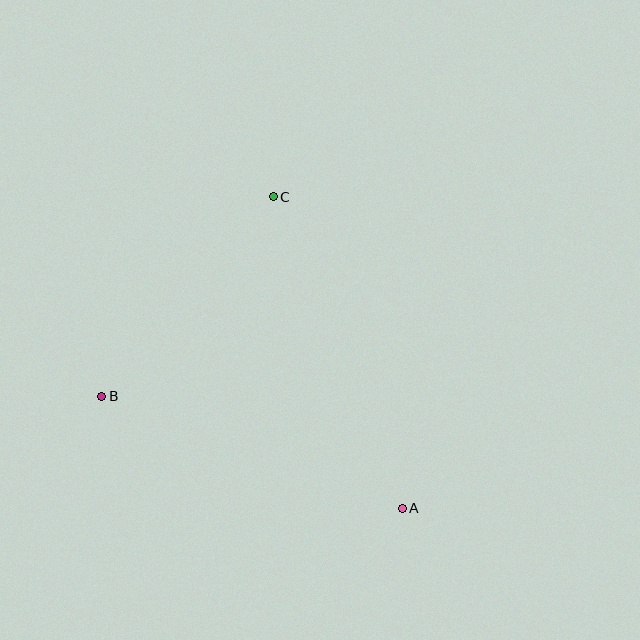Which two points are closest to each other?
Points B and C are closest to each other.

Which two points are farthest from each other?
Points A and C are farthest from each other.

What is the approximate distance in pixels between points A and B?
The distance between A and B is approximately 321 pixels.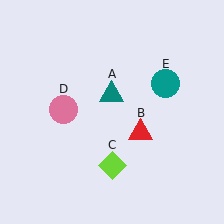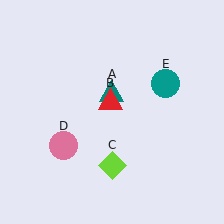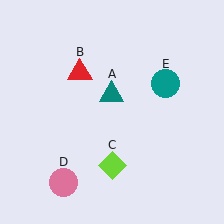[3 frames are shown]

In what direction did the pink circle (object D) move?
The pink circle (object D) moved down.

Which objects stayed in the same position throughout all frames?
Teal triangle (object A) and lime diamond (object C) and teal circle (object E) remained stationary.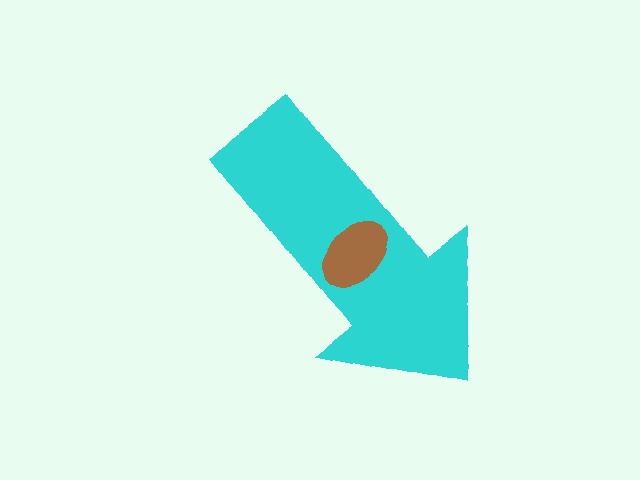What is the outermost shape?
The cyan arrow.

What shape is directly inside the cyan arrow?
The brown ellipse.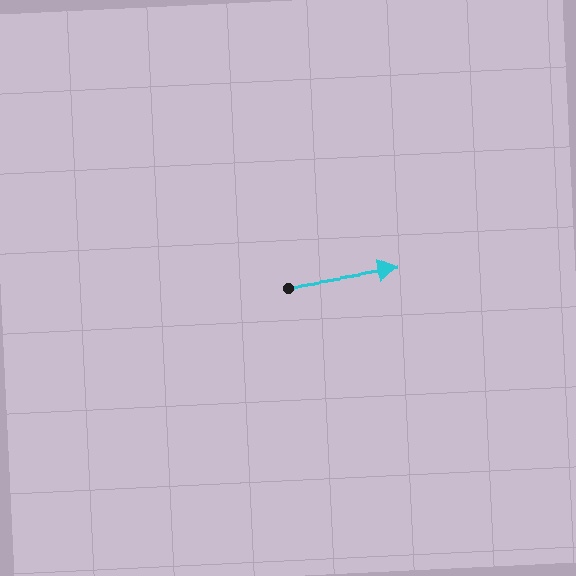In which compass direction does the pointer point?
East.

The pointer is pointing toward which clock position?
Roughly 3 o'clock.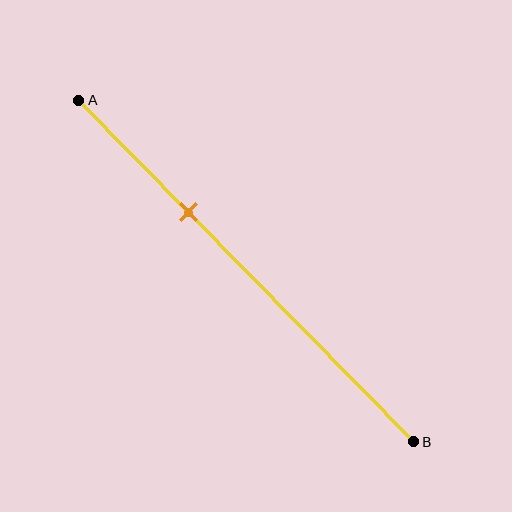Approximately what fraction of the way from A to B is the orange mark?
The orange mark is approximately 35% of the way from A to B.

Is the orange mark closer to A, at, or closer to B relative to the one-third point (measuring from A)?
The orange mark is approximately at the one-third point of segment AB.